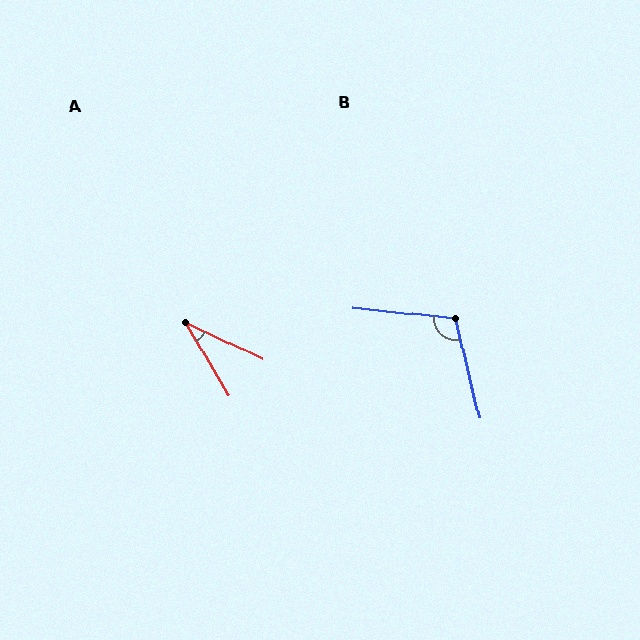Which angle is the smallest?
A, at approximately 33 degrees.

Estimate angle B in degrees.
Approximately 109 degrees.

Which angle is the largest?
B, at approximately 109 degrees.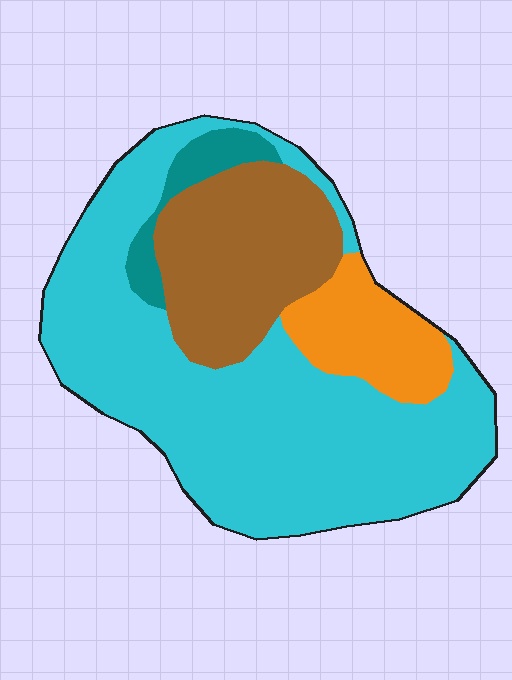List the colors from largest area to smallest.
From largest to smallest: cyan, brown, orange, teal.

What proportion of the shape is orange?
Orange covers around 10% of the shape.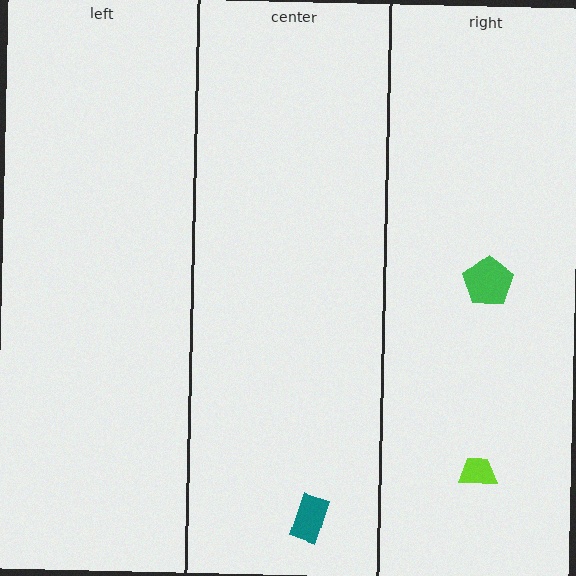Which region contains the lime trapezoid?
The right region.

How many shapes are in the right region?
2.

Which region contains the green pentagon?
The right region.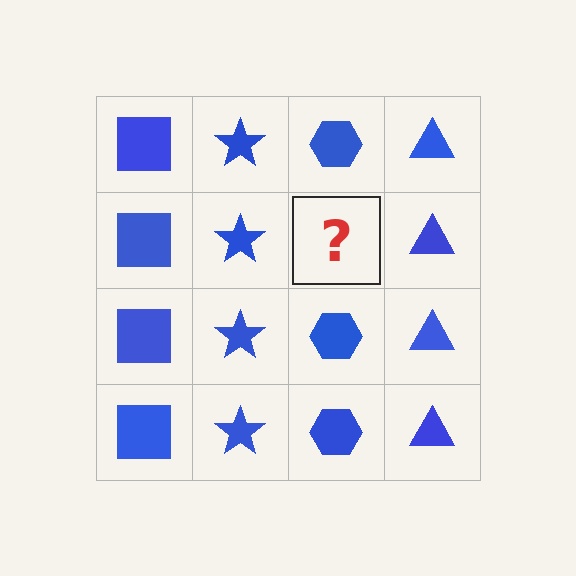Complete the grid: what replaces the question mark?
The question mark should be replaced with a blue hexagon.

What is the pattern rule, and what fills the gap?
The rule is that each column has a consistent shape. The gap should be filled with a blue hexagon.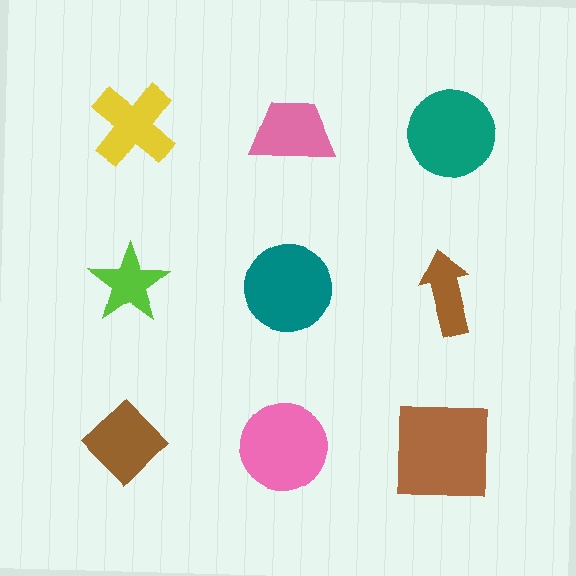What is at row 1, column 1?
A yellow cross.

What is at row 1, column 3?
A teal circle.